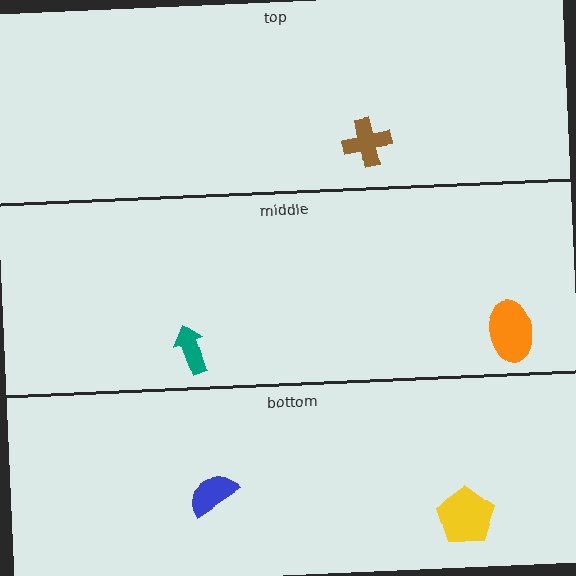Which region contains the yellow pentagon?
The bottom region.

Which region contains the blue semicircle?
The bottom region.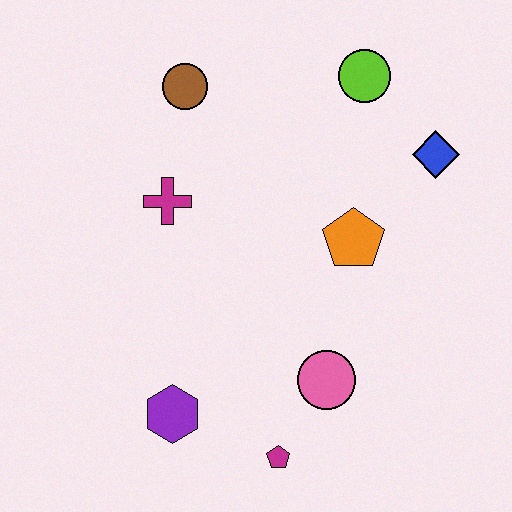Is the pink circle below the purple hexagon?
No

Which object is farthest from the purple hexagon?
The lime circle is farthest from the purple hexagon.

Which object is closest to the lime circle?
The blue diamond is closest to the lime circle.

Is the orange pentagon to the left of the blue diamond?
Yes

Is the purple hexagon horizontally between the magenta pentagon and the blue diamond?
No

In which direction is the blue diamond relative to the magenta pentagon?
The blue diamond is above the magenta pentagon.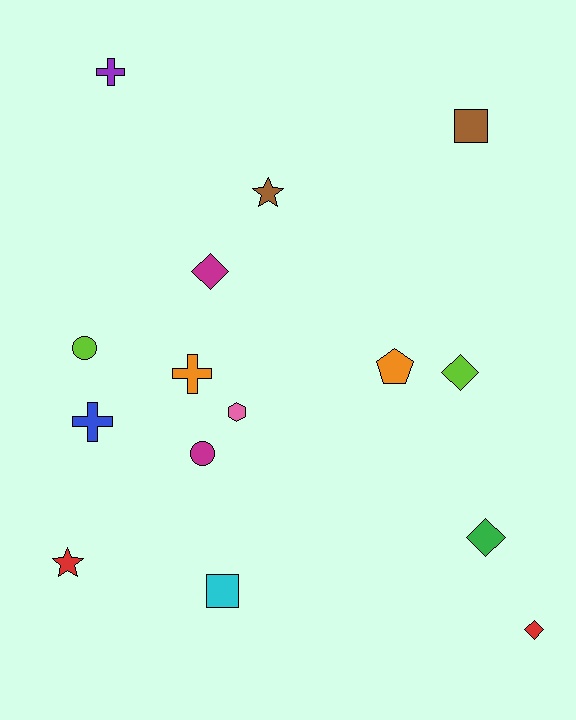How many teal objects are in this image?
There are no teal objects.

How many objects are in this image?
There are 15 objects.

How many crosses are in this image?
There are 3 crosses.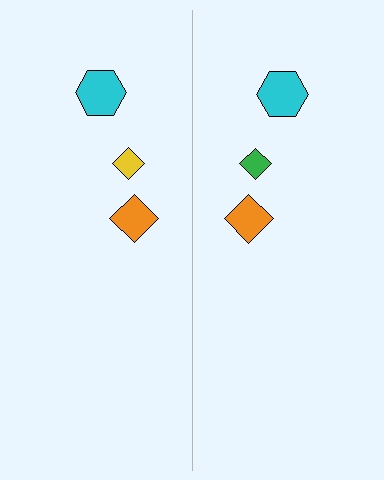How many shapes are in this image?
There are 6 shapes in this image.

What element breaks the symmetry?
The green diamond on the right side breaks the symmetry — its mirror counterpart is yellow.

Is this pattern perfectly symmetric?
No, the pattern is not perfectly symmetric. The green diamond on the right side breaks the symmetry — its mirror counterpart is yellow.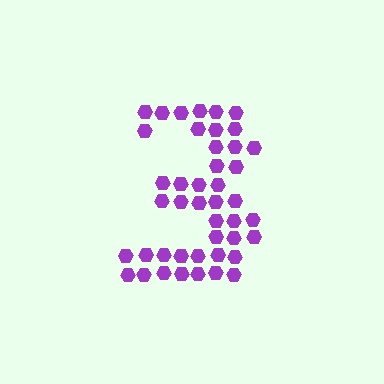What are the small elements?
The small elements are hexagons.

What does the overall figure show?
The overall figure shows the digit 3.